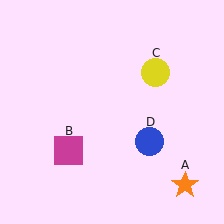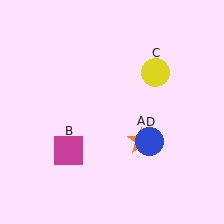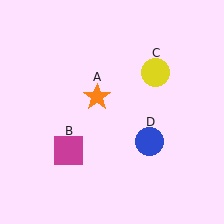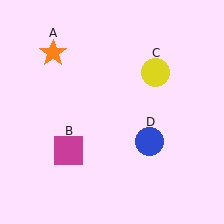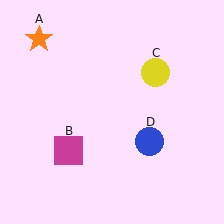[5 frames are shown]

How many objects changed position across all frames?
1 object changed position: orange star (object A).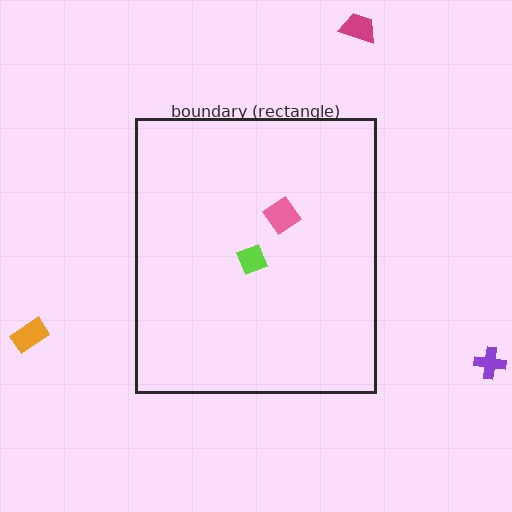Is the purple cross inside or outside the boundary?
Outside.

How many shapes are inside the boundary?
2 inside, 3 outside.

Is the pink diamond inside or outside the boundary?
Inside.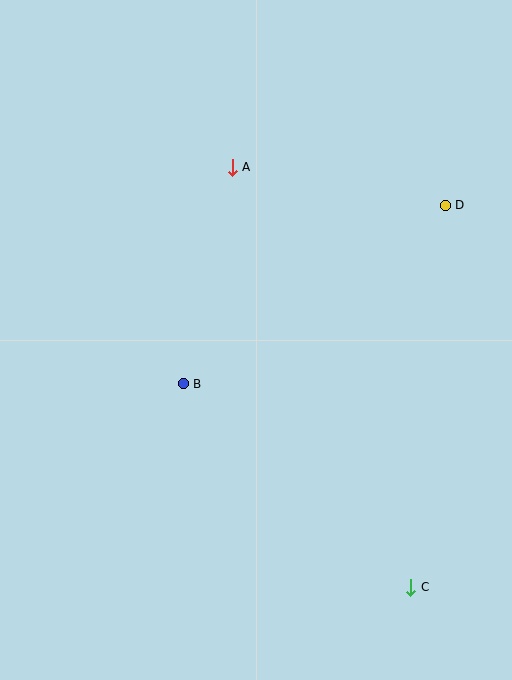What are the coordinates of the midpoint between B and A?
The midpoint between B and A is at (208, 275).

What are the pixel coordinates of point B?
Point B is at (183, 384).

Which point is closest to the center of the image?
Point B at (183, 384) is closest to the center.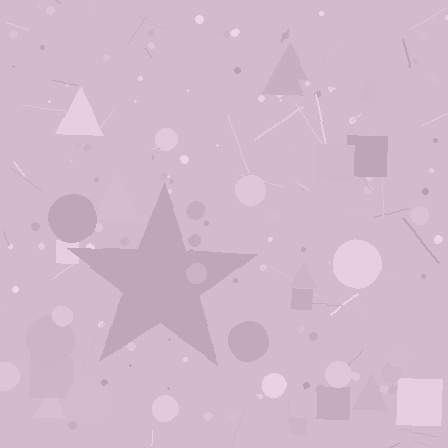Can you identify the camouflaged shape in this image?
The camouflaged shape is a star.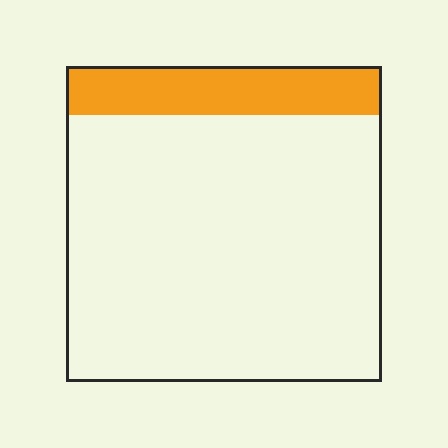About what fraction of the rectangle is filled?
About one sixth (1/6).